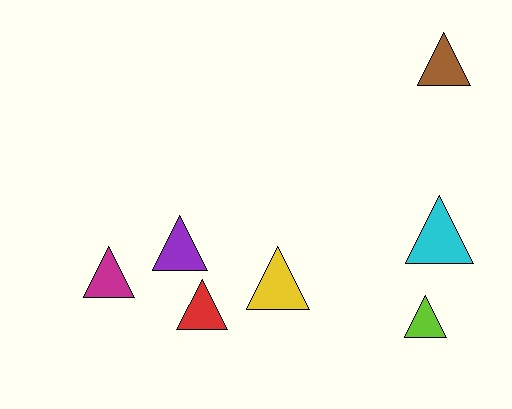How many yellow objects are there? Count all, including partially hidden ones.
There is 1 yellow object.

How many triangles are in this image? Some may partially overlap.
There are 7 triangles.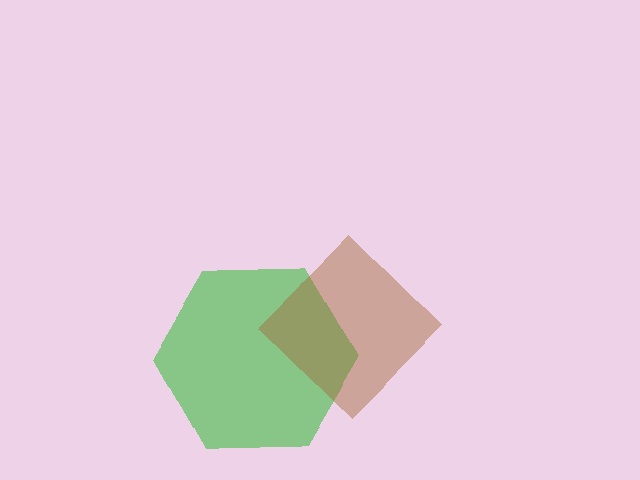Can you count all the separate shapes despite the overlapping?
Yes, there are 2 separate shapes.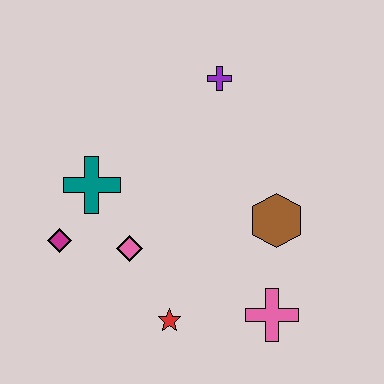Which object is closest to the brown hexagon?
The pink cross is closest to the brown hexagon.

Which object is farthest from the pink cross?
The purple cross is farthest from the pink cross.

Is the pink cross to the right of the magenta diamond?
Yes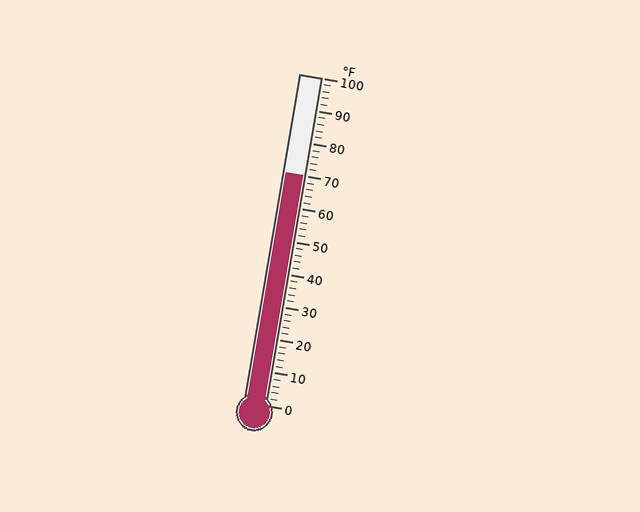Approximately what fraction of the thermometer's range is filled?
The thermometer is filled to approximately 70% of its range.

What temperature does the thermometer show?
The thermometer shows approximately 70°F.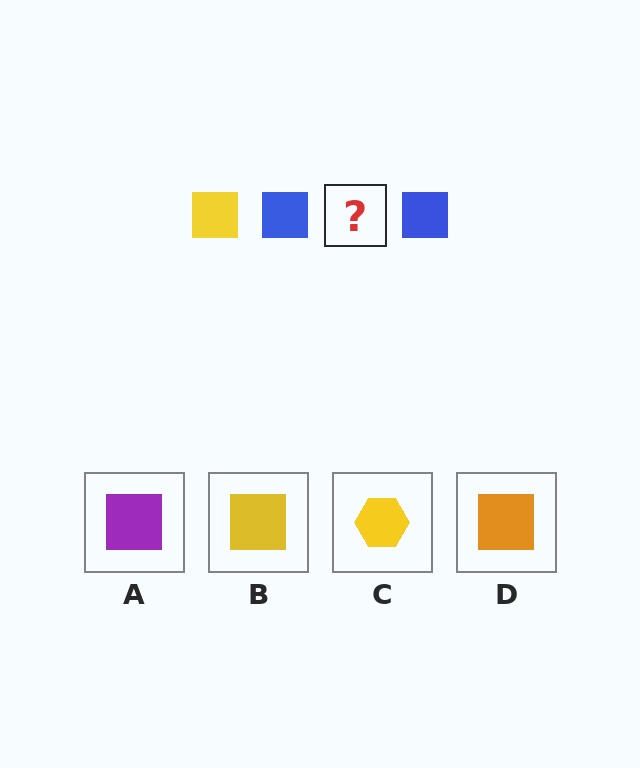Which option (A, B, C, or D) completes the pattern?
B.